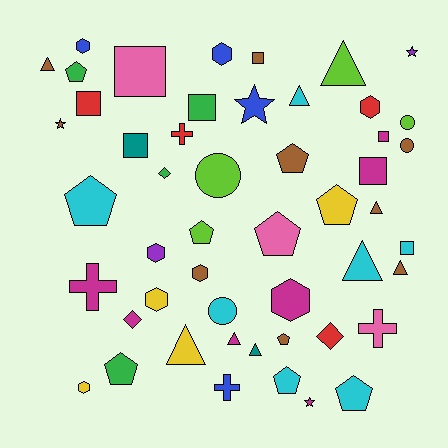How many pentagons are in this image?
There are 10 pentagons.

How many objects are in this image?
There are 50 objects.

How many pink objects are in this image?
There are 3 pink objects.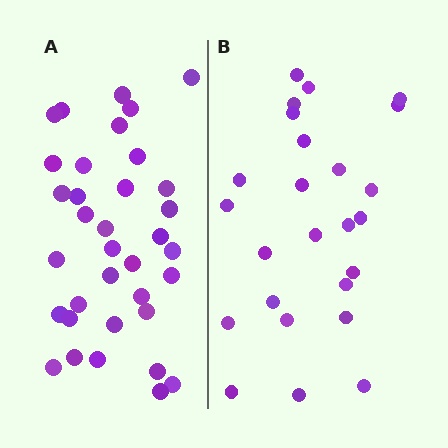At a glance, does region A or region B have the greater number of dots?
Region A (the left region) has more dots.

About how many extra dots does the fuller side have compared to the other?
Region A has roughly 10 or so more dots than region B.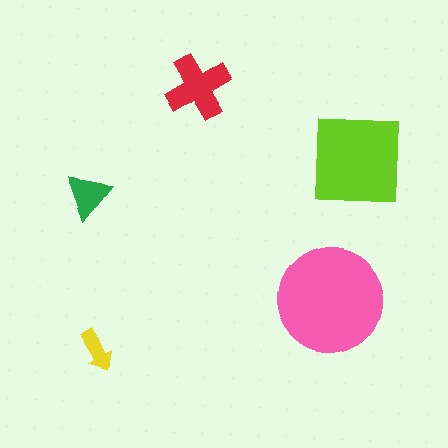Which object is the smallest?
The yellow arrow.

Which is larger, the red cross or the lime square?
The lime square.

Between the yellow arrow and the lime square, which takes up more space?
The lime square.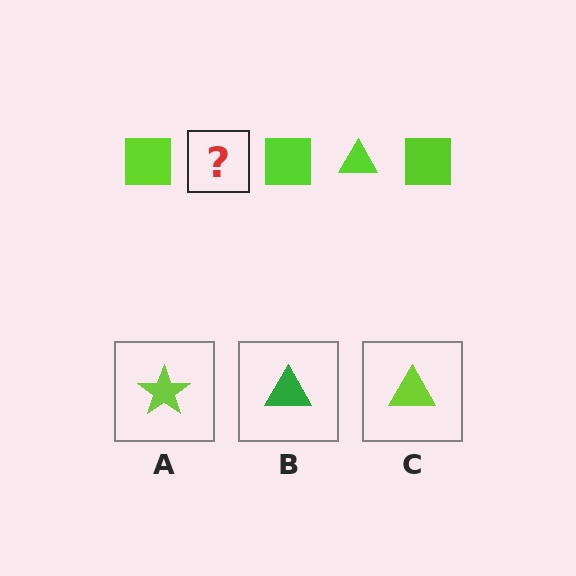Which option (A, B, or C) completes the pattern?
C.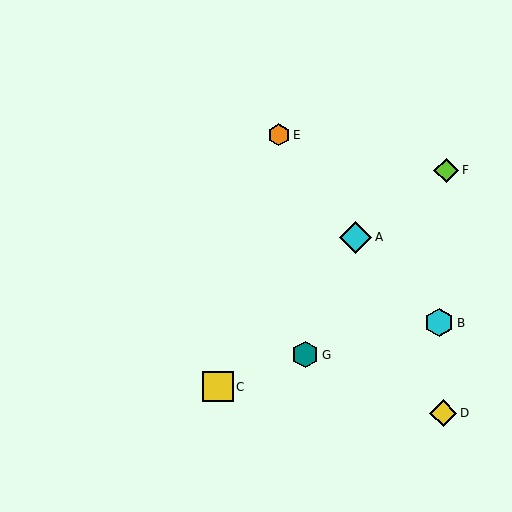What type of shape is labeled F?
Shape F is a lime diamond.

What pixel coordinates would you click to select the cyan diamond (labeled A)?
Click at (356, 237) to select the cyan diamond A.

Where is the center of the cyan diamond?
The center of the cyan diamond is at (356, 237).